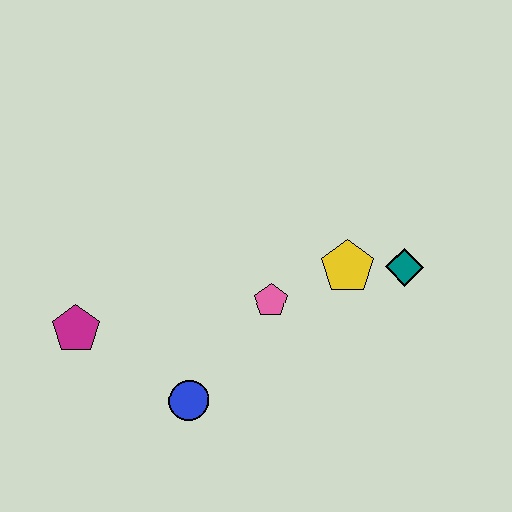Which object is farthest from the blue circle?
The teal diamond is farthest from the blue circle.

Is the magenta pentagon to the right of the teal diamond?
No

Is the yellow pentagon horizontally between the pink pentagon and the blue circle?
No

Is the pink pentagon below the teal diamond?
Yes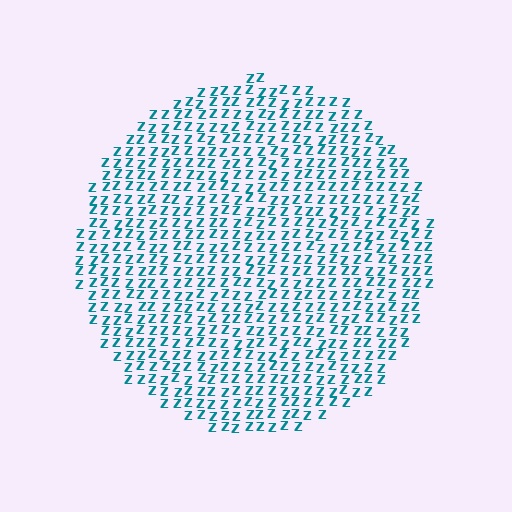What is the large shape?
The large shape is a circle.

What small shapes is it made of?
It is made of small letter Z's.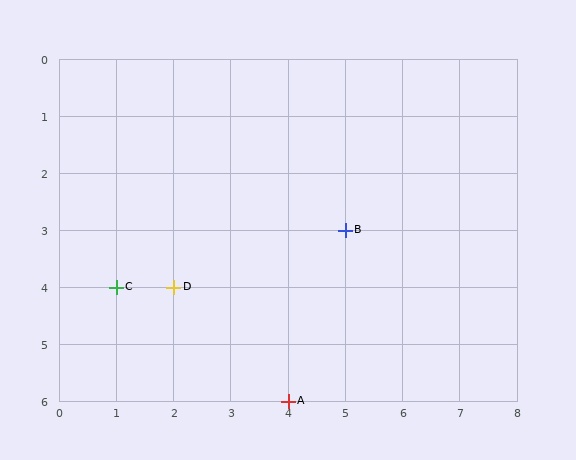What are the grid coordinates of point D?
Point D is at grid coordinates (2, 4).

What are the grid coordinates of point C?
Point C is at grid coordinates (1, 4).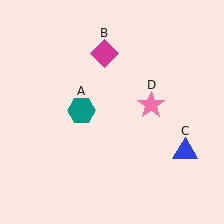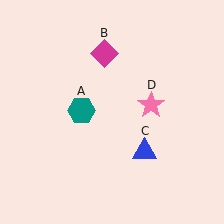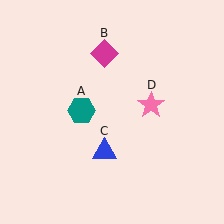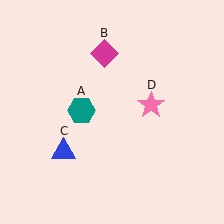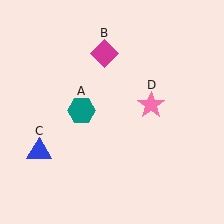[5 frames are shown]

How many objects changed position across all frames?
1 object changed position: blue triangle (object C).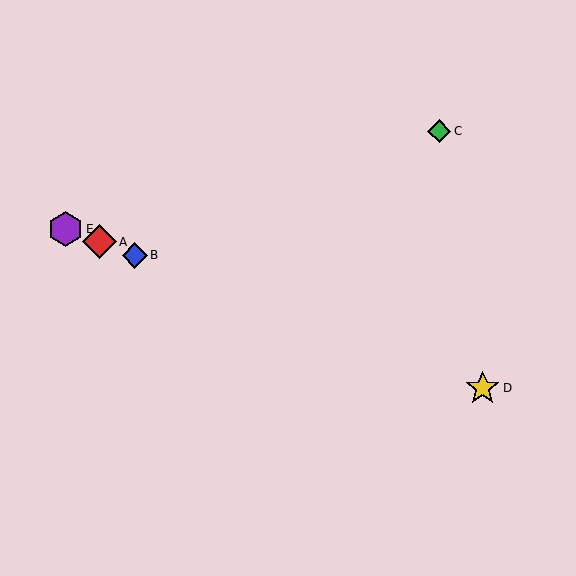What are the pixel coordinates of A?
Object A is at (99, 242).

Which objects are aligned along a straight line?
Objects A, B, D, E are aligned along a straight line.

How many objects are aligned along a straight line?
4 objects (A, B, D, E) are aligned along a straight line.